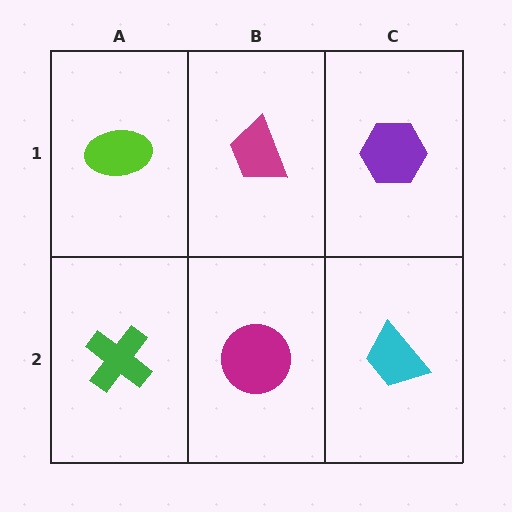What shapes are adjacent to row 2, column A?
A lime ellipse (row 1, column A), a magenta circle (row 2, column B).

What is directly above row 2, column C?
A purple hexagon.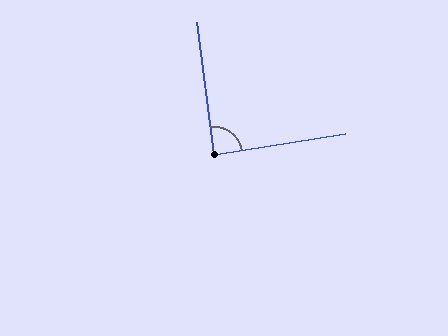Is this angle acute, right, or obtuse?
It is approximately a right angle.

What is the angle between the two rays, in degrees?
Approximately 88 degrees.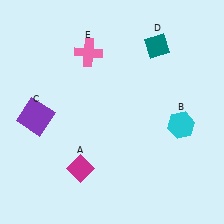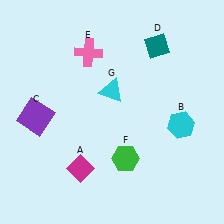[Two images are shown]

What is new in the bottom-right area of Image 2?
A green hexagon (F) was added in the bottom-right area of Image 2.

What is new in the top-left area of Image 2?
A cyan triangle (G) was added in the top-left area of Image 2.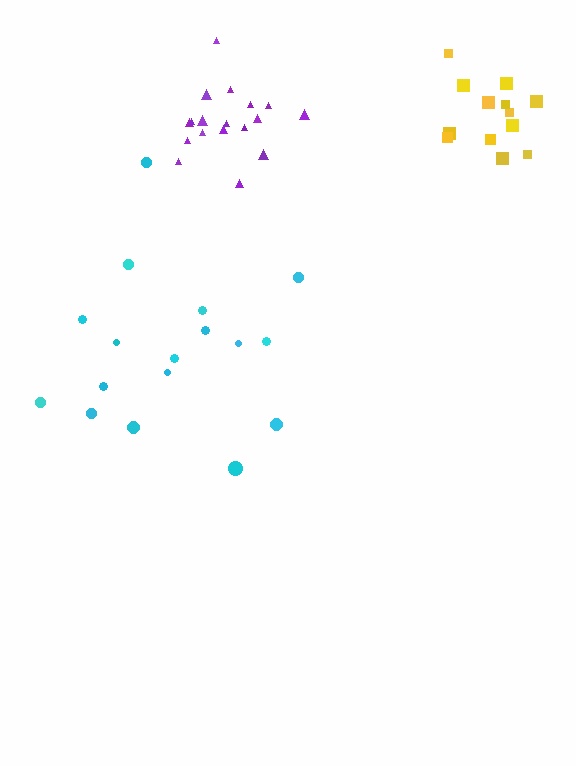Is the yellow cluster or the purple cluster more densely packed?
Purple.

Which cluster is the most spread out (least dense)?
Cyan.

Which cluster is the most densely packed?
Purple.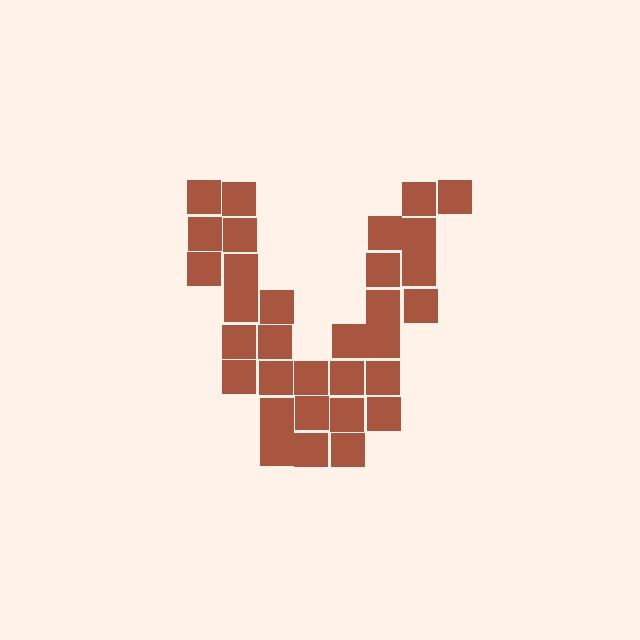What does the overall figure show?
The overall figure shows the letter V.